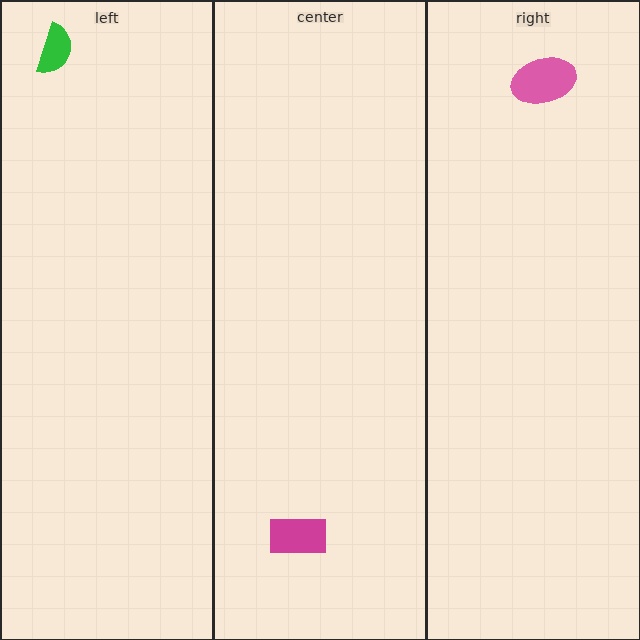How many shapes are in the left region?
1.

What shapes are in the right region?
The pink ellipse.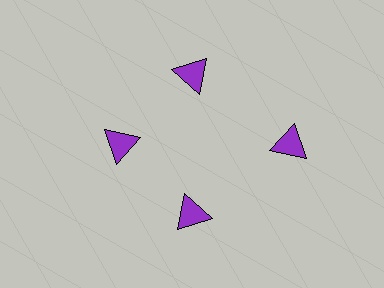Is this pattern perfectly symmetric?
No. The 4 purple triangles are arranged in a ring, but one element near the 3 o'clock position is pushed outward from the center, breaking the 4-fold rotational symmetry.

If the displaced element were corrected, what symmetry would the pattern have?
It would have 4-fold rotational symmetry — the pattern would map onto itself every 90 degrees.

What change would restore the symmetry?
The symmetry would be restored by moving it inward, back onto the ring so that all 4 triangles sit at equal angles and equal distance from the center.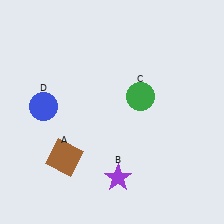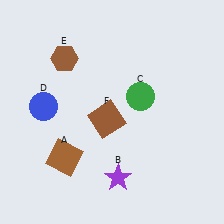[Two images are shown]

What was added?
A brown hexagon (E), a brown square (F) were added in Image 2.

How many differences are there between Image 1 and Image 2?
There are 2 differences between the two images.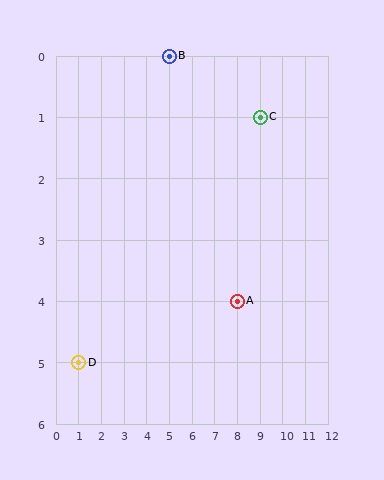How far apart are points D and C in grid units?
Points D and C are 8 columns and 4 rows apart (about 8.9 grid units diagonally).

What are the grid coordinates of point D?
Point D is at grid coordinates (1, 5).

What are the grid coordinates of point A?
Point A is at grid coordinates (8, 4).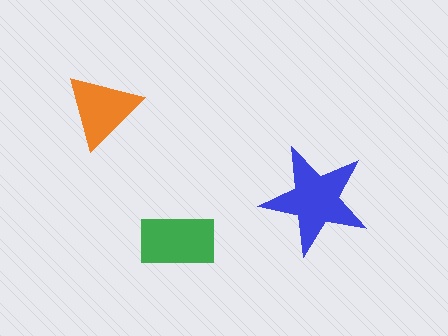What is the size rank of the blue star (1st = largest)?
1st.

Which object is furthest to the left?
The orange triangle is leftmost.